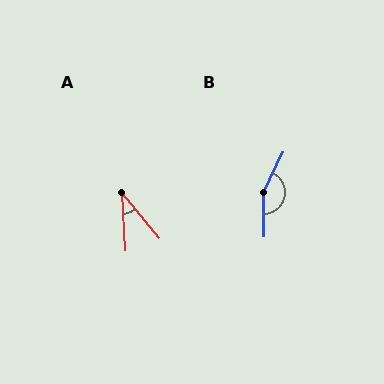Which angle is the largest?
B, at approximately 154 degrees.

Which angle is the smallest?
A, at approximately 36 degrees.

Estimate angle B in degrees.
Approximately 154 degrees.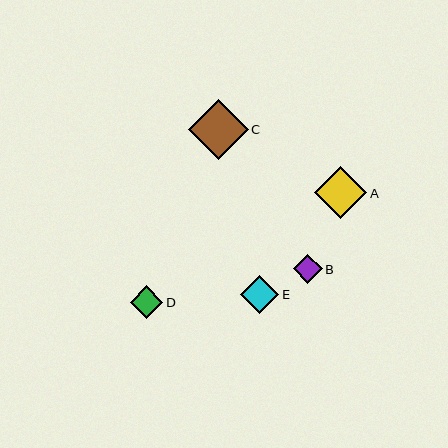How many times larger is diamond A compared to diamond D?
Diamond A is approximately 1.6 times the size of diamond D.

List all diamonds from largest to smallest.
From largest to smallest: C, A, E, D, B.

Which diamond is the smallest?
Diamond B is the smallest with a size of approximately 29 pixels.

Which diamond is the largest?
Diamond C is the largest with a size of approximately 60 pixels.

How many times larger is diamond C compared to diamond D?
Diamond C is approximately 1.8 times the size of diamond D.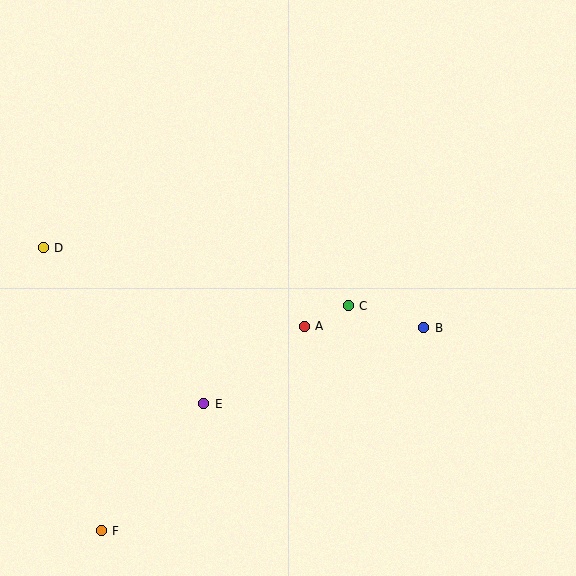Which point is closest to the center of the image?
Point A at (304, 326) is closest to the center.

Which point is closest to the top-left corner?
Point D is closest to the top-left corner.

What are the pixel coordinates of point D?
Point D is at (43, 248).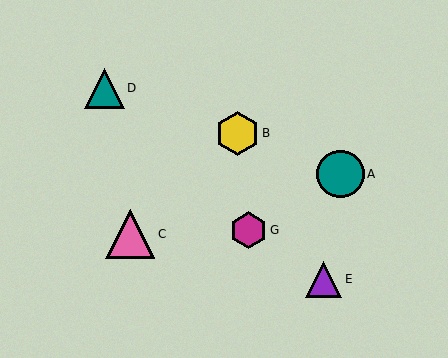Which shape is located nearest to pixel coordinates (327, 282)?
The purple triangle (labeled E) at (324, 279) is nearest to that location.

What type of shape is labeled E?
Shape E is a purple triangle.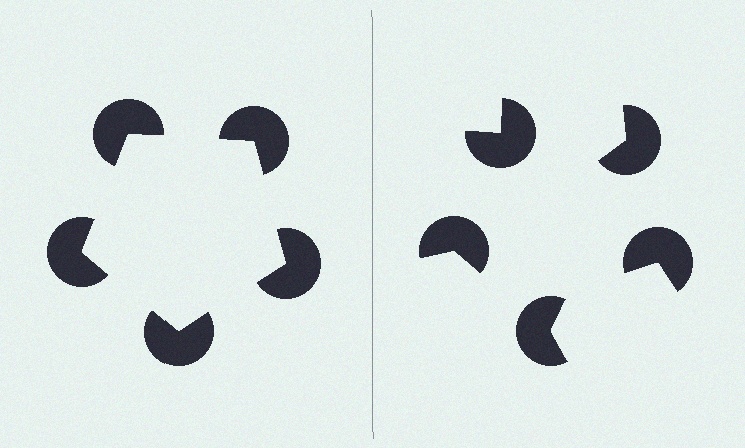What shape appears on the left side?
An illusory pentagon.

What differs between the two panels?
The pac-man discs are positioned identically on both sides; only the wedge orientations differ. On the left they align to a pentagon; on the right they are misaligned.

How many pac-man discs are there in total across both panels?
10 — 5 on each side.